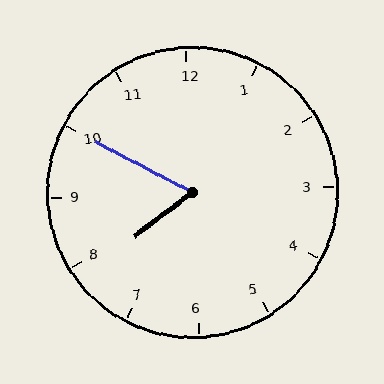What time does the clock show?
7:50.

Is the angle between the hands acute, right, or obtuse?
It is acute.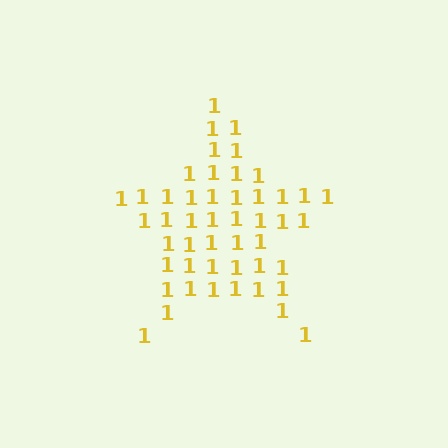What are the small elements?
The small elements are digit 1's.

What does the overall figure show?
The overall figure shows a star.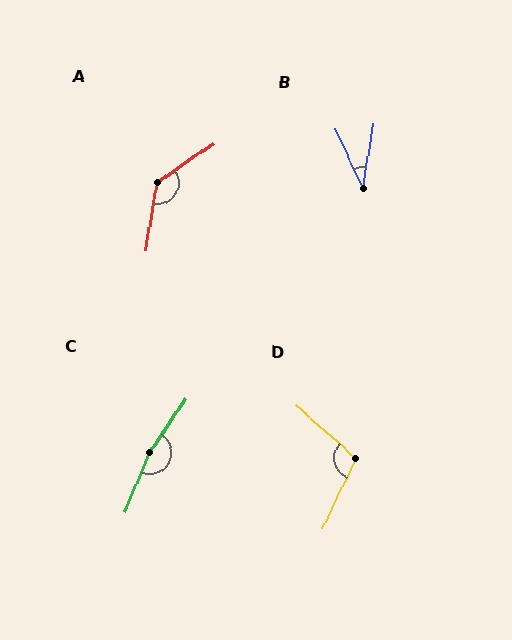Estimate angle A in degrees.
Approximately 134 degrees.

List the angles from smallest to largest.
B (34°), D (106°), A (134°), C (168°).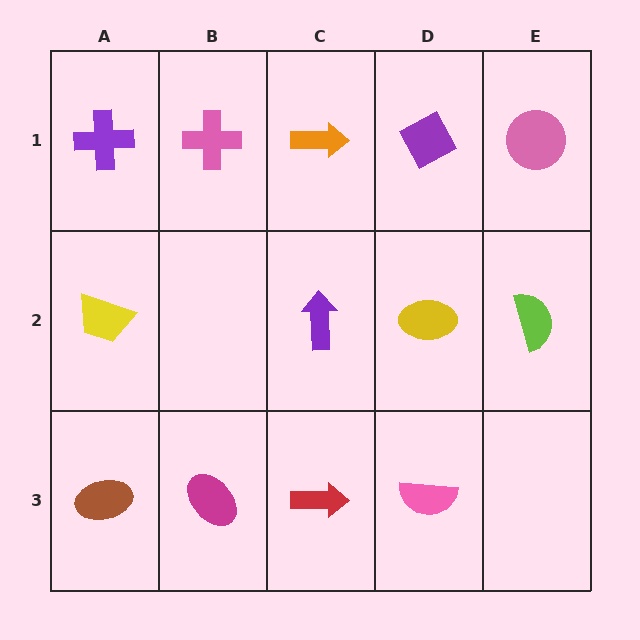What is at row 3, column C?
A red arrow.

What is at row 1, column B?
A pink cross.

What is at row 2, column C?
A purple arrow.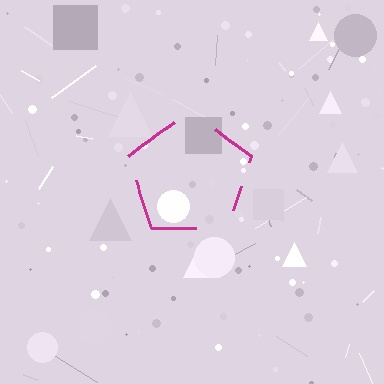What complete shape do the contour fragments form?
The contour fragments form a pentagon.